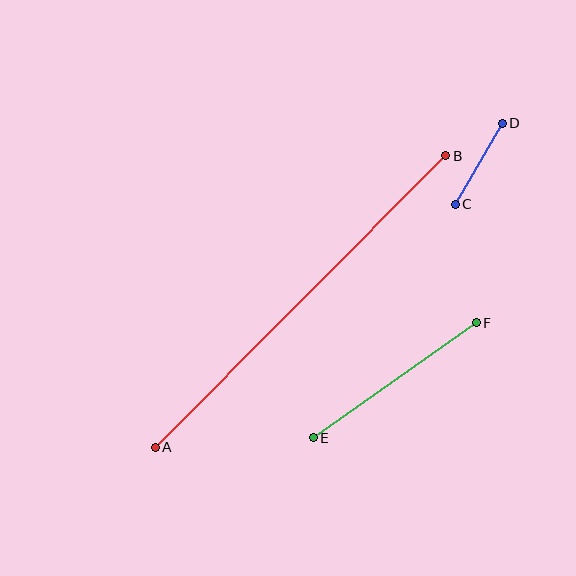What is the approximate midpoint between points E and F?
The midpoint is at approximately (395, 380) pixels.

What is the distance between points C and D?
The distance is approximately 94 pixels.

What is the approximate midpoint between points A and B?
The midpoint is at approximately (300, 302) pixels.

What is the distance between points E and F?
The distance is approximately 200 pixels.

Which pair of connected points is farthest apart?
Points A and B are farthest apart.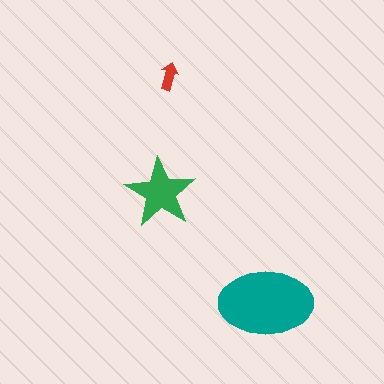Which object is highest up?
The red arrow is topmost.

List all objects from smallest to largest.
The red arrow, the green star, the teal ellipse.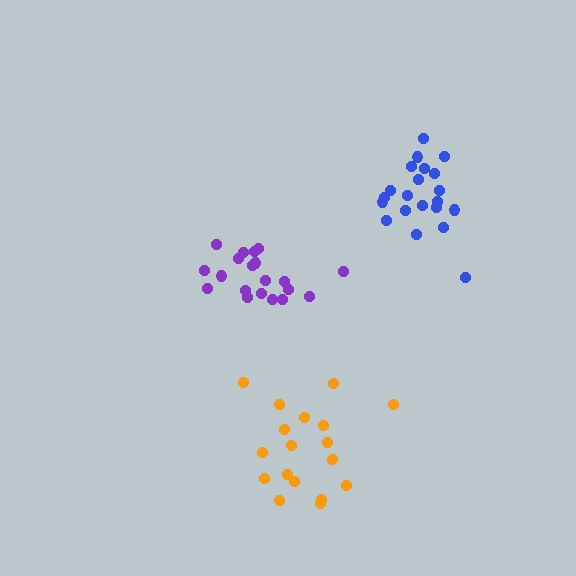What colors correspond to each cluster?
The clusters are colored: blue, purple, orange.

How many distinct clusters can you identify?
There are 3 distinct clusters.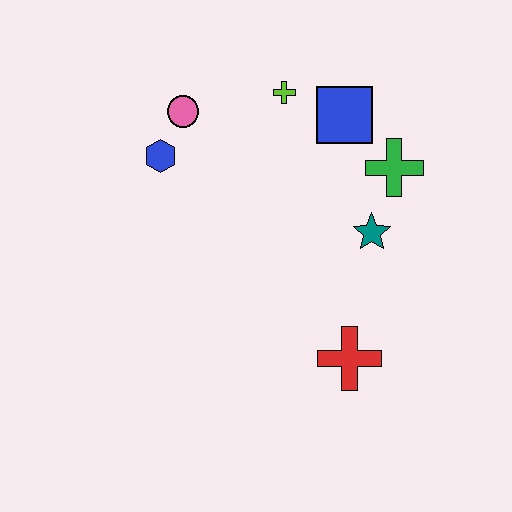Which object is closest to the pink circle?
The blue hexagon is closest to the pink circle.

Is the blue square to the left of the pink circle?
No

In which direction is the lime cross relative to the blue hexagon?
The lime cross is to the right of the blue hexagon.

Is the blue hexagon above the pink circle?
No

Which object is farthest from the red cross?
The pink circle is farthest from the red cross.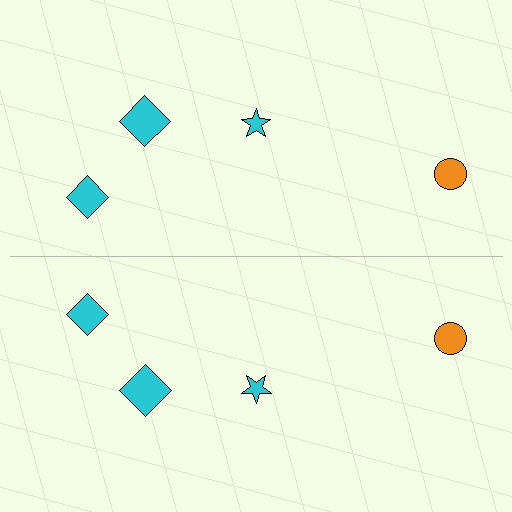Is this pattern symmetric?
Yes, this pattern has bilateral (reflection) symmetry.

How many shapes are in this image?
There are 8 shapes in this image.